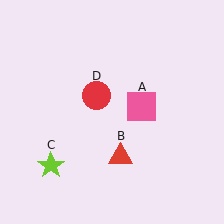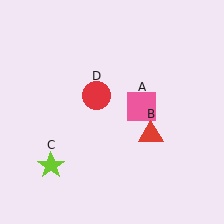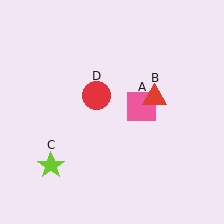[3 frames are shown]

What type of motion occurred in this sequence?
The red triangle (object B) rotated counterclockwise around the center of the scene.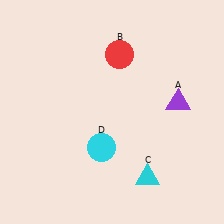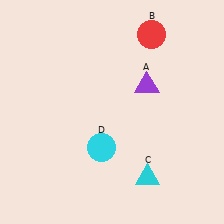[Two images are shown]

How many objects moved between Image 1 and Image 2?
2 objects moved between the two images.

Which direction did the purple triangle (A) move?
The purple triangle (A) moved left.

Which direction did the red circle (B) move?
The red circle (B) moved right.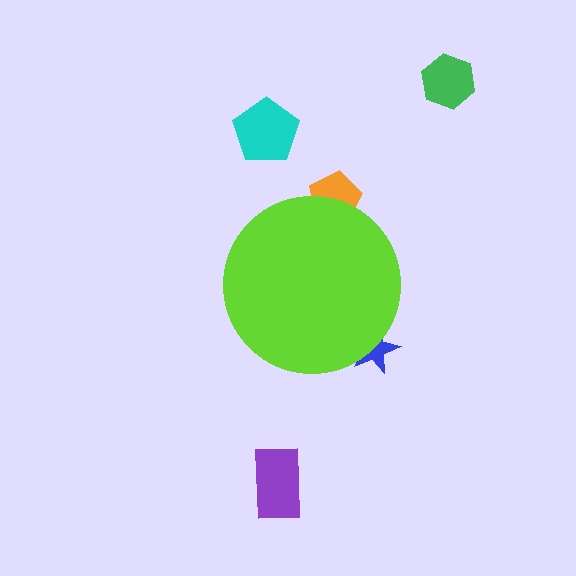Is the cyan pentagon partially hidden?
No, the cyan pentagon is fully visible.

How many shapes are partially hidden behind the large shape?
2 shapes are partially hidden.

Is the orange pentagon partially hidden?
Yes, the orange pentagon is partially hidden behind the lime circle.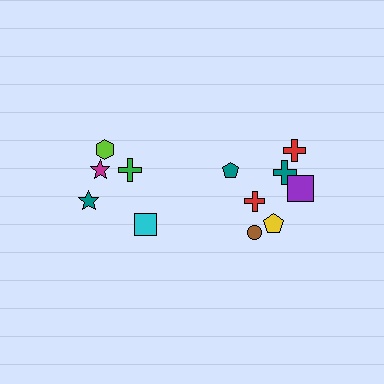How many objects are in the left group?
There are 5 objects.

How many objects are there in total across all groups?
There are 12 objects.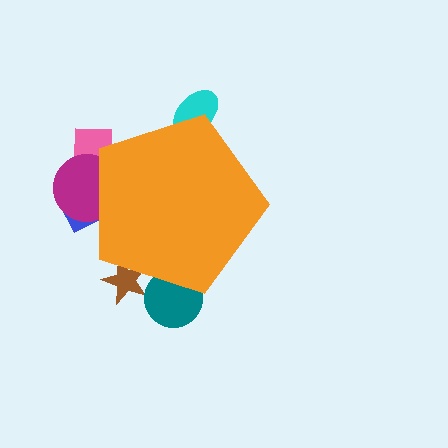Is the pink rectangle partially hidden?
Yes, the pink rectangle is partially hidden behind the orange pentagon.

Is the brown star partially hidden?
Yes, the brown star is partially hidden behind the orange pentagon.